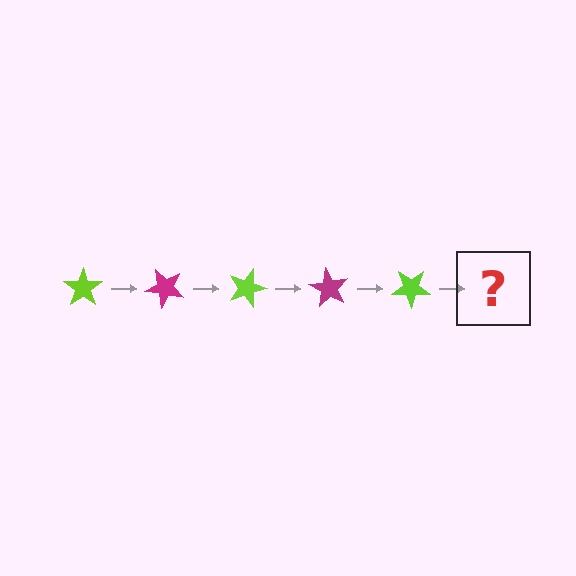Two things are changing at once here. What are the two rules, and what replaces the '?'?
The two rules are that it rotates 45 degrees each step and the color cycles through lime and magenta. The '?' should be a magenta star, rotated 225 degrees from the start.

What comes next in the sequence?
The next element should be a magenta star, rotated 225 degrees from the start.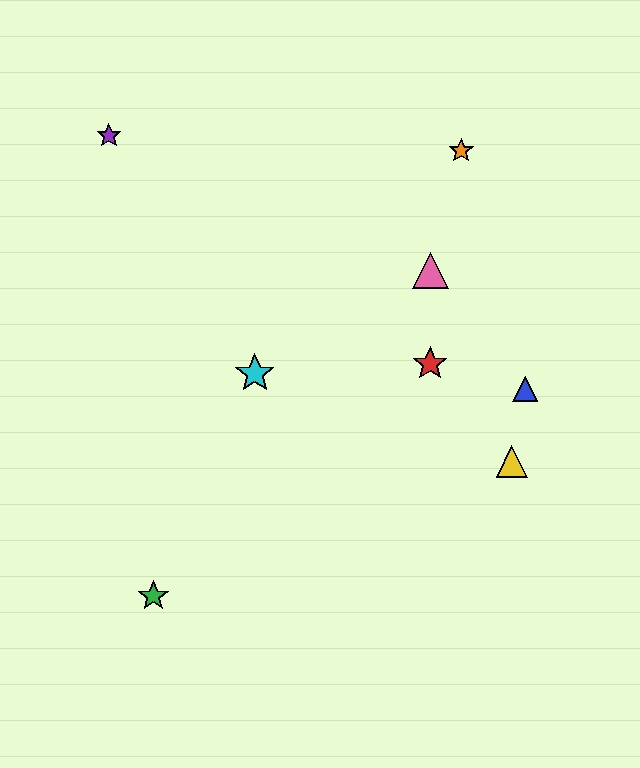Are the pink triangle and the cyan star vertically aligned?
No, the pink triangle is at x≈430 and the cyan star is at x≈255.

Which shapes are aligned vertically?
The red star, the pink triangle are aligned vertically.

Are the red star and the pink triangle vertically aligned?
Yes, both are at x≈430.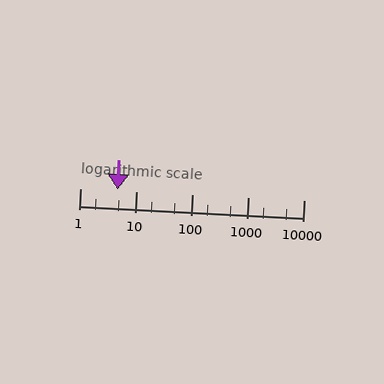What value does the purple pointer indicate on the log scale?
The pointer indicates approximately 4.7.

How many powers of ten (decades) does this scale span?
The scale spans 4 decades, from 1 to 10000.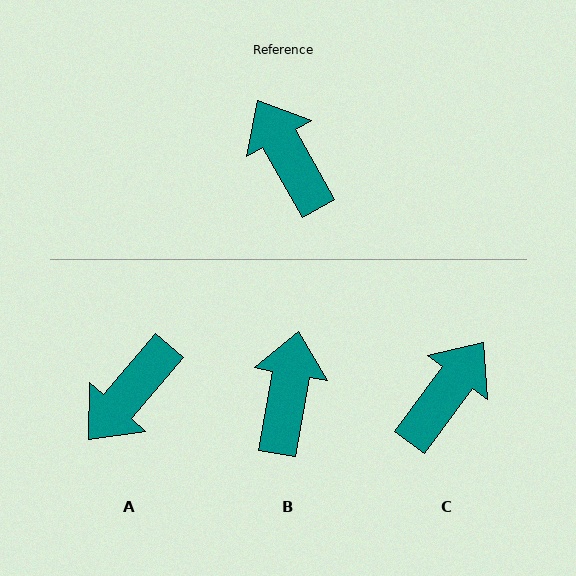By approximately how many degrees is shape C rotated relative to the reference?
Approximately 66 degrees clockwise.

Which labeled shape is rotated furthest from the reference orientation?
A, about 110 degrees away.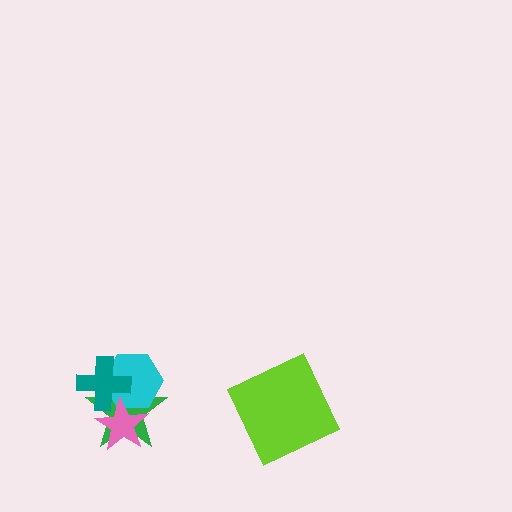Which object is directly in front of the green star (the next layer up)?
The cyan hexagon is directly in front of the green star.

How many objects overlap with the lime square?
0 objects overlap with the lime square.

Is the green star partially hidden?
Yes, it is partially covered by another shape.